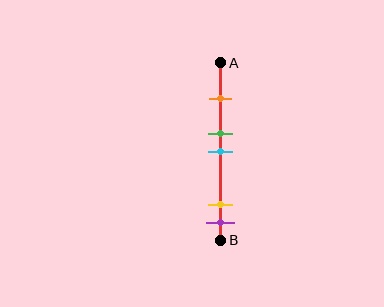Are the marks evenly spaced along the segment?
No, the marks are not evenly spaced.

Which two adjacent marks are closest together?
The green and cyan marks are the closest adjacent pair.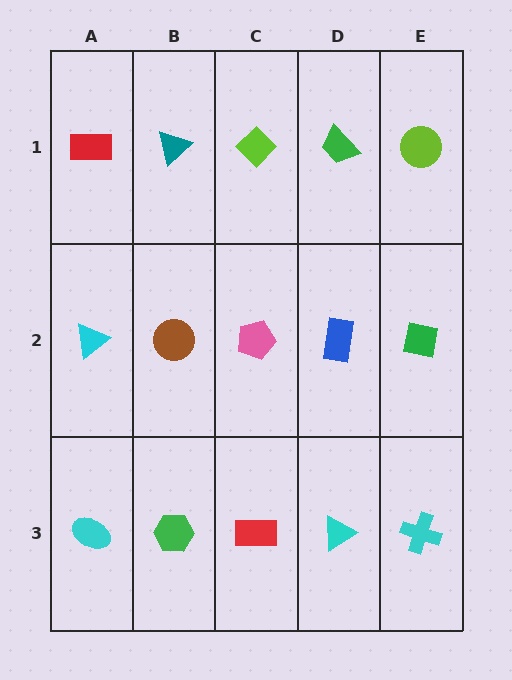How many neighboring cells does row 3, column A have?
2.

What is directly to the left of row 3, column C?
A green hexagon.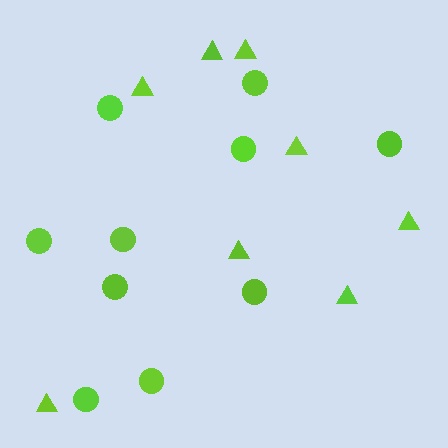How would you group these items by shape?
There are 2 groups: one group of circles (10) and one group of triangles (8).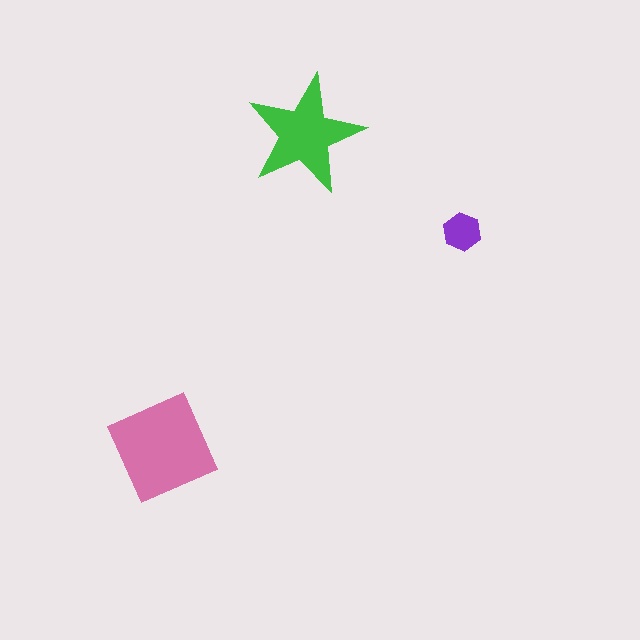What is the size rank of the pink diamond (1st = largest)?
1st.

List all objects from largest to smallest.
The pink diamond, the green star, the purple hexagon.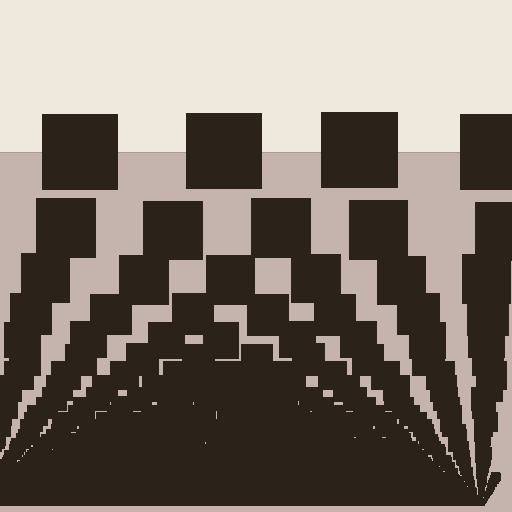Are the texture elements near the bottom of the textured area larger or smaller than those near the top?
Smaller. The gradient is inverted — elements near the bottom are smaller and denser.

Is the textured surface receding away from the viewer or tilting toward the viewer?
The surface appears to tilt toward the viewer. Texture elements get larger and sparser toward the top.